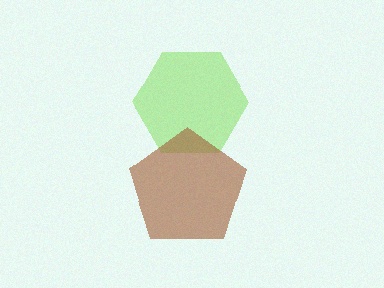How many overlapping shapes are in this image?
There are 2 overlapping shapes in the image.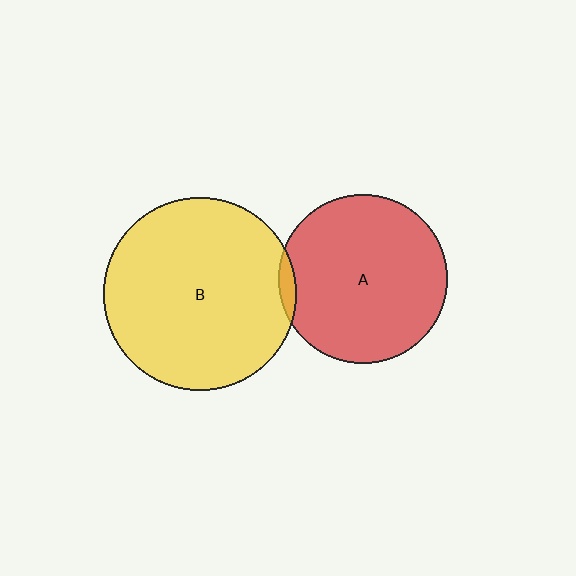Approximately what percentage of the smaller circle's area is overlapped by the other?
Approximately 5%.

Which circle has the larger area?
Circle B (yellow).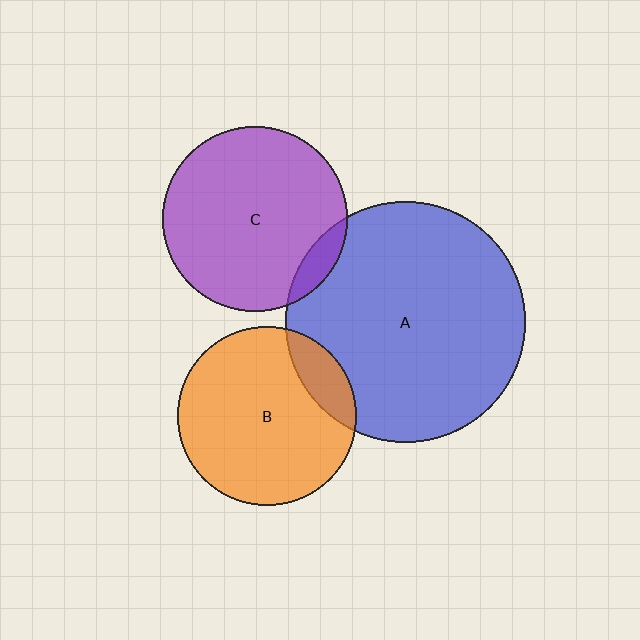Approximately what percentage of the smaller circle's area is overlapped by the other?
Approximately 10%.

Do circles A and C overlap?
Yes.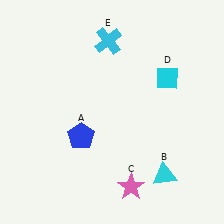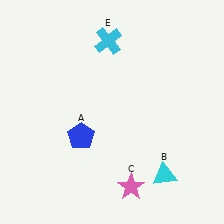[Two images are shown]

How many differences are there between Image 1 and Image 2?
There is 1 difference between the two images.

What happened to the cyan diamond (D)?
The cyan diamond (D) was removed in Image 2. It was in the top-right area of Image 1.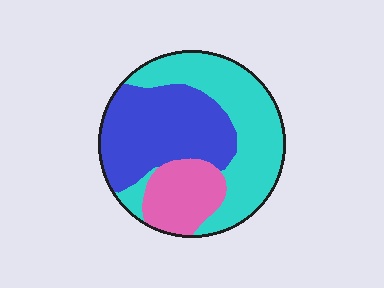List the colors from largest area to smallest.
From largest to smallest: cyan, blue, pink.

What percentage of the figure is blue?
Blue covers around 40% of the figure.